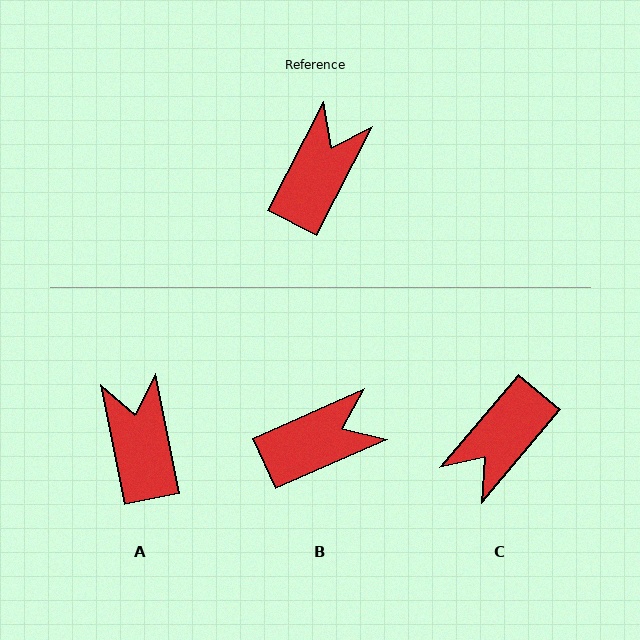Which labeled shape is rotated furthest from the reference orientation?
C, about 167 degrees away.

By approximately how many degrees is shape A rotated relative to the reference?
Approximately 39 degrees counter-clockwise.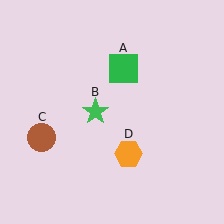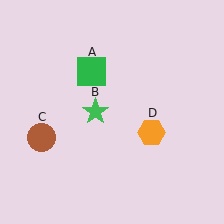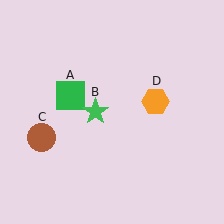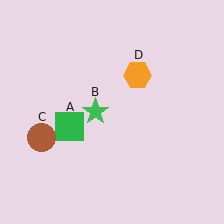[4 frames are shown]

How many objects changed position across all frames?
2 objects changed position: green square (object A), orange hexagon (object D).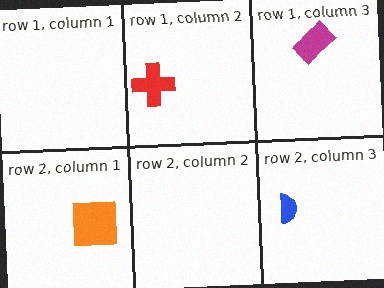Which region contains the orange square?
The row 2, column 1 region.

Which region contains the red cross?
The row 1, column 2 region.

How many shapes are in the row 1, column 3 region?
1.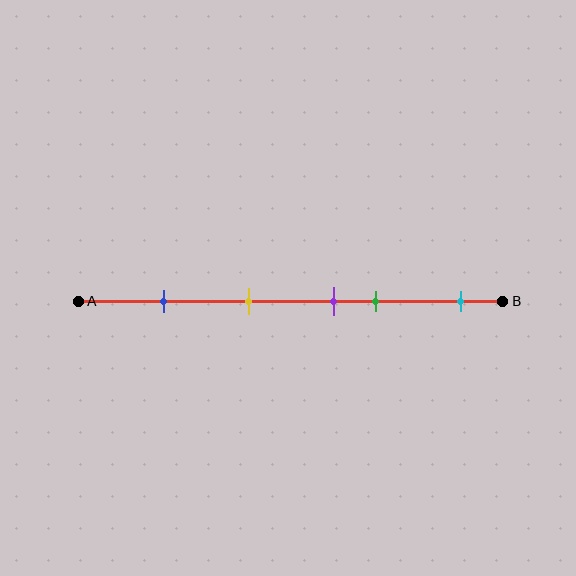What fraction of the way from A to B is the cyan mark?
The cyan mark is approximately 90% (0.9) of the way from A to B.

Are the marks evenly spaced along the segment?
No, the marks are not evenly spaced.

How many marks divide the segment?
There are 5 marks dividing the segment.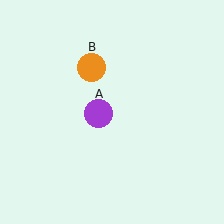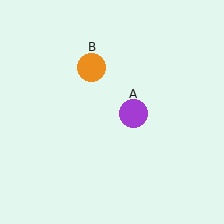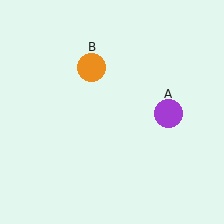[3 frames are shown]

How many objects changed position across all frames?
1 object changed position: purple circle (object A).